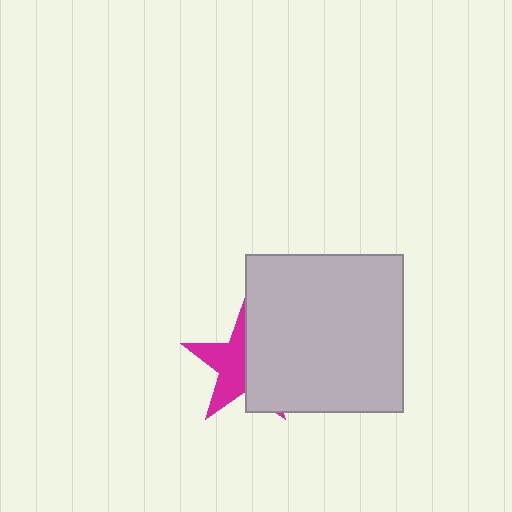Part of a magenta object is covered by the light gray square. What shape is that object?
It is a star.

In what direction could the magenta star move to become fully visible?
The magenta star could move left. That would shift it out from behind the light gray square entirely.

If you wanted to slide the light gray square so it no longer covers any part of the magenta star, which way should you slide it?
Slide it right — that is the most direct way to separate the two shapes.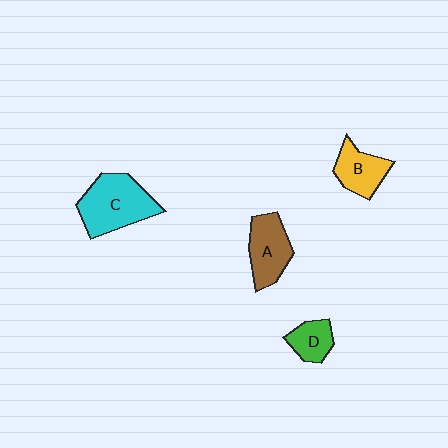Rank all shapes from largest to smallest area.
From largest to smallest: C (cyan), A (brown), B (yellow), D (green).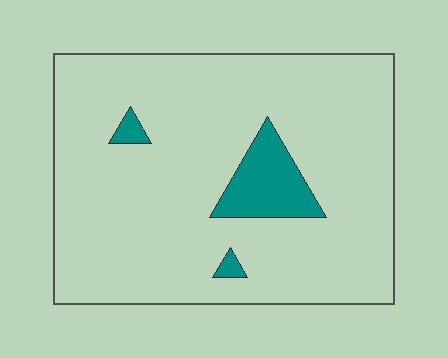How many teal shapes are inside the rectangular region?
3.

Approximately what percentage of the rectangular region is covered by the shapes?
Approximately 10%.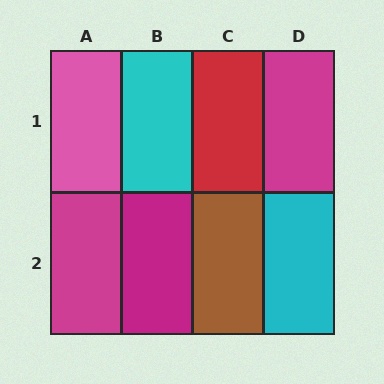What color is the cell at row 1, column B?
Cyan.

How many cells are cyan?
2 cells are cyan.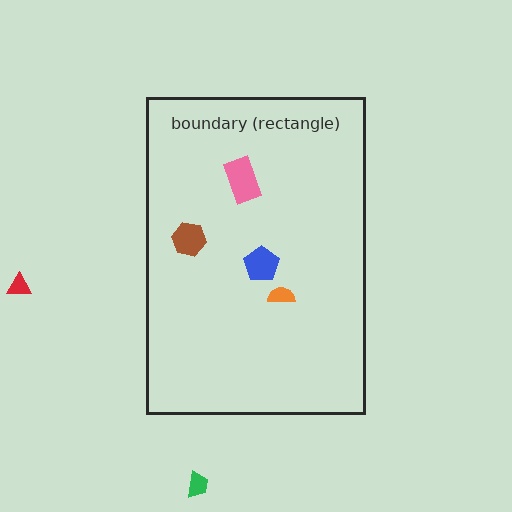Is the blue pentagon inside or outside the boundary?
Inside.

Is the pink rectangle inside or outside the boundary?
Inside.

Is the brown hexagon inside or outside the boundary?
Inside.